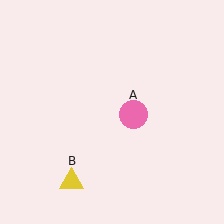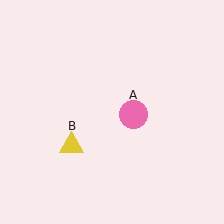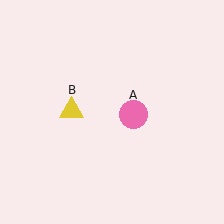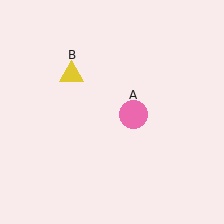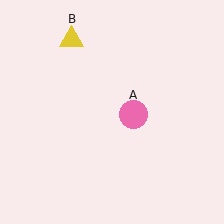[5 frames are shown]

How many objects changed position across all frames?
1 object changed position: yellow triangle (object B).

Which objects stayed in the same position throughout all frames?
Pink circle (object A) remained stationary.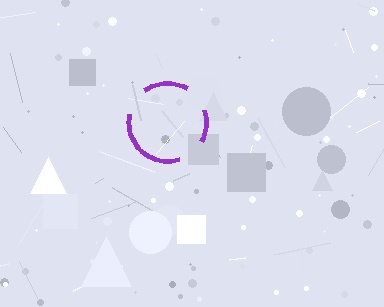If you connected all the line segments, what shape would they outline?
They would outline a circle.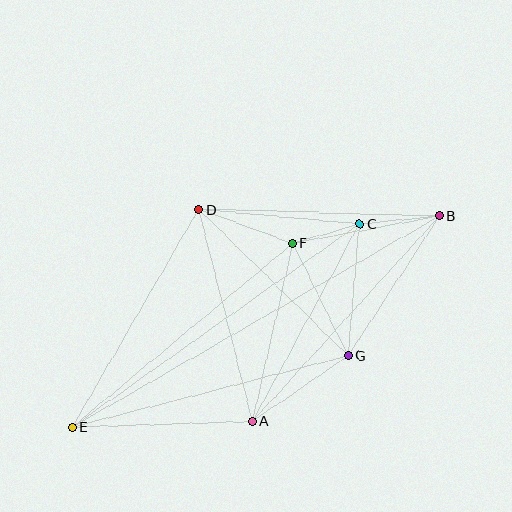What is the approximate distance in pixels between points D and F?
The distance between D and F is approximately 100 pixels.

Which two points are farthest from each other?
Points B and E are farthest from each other.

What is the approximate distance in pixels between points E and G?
The distance between E and G is approximately 285 pixels.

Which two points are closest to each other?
Points C and F are closest to each other.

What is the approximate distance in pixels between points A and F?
The distance between A and F is approximately 182 pixels.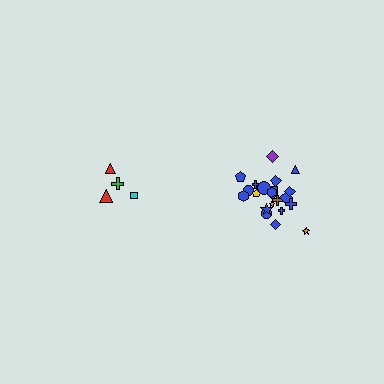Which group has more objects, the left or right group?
The right group.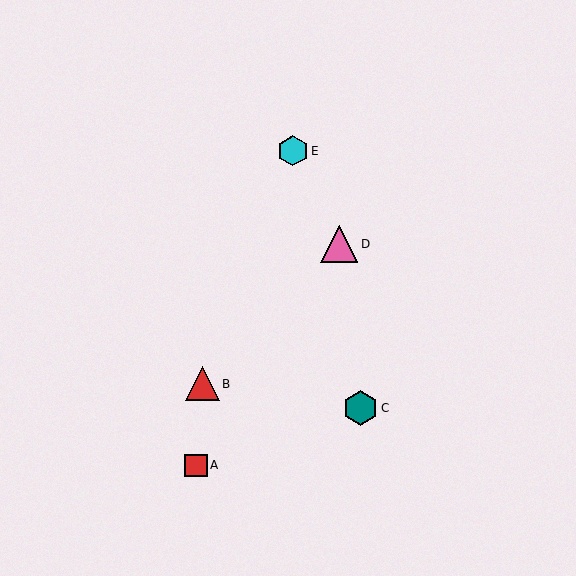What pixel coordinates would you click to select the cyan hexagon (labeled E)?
Click at (293, 151) to select the cyan hexagon E.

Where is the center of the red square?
The center of the red square is at (196, 465).